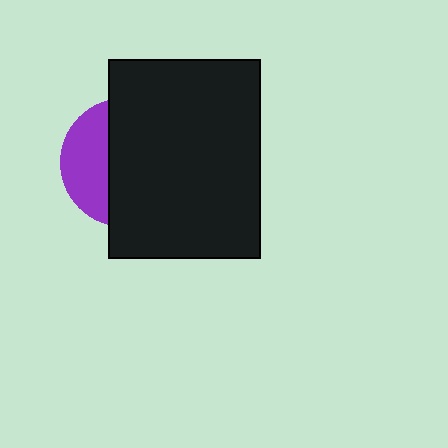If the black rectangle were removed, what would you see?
You would see the complete purple circle.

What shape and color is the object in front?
The object in front is a black rectangle.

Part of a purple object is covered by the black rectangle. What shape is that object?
It is a circle.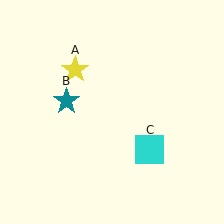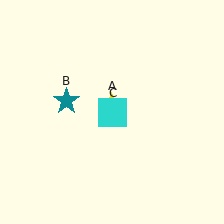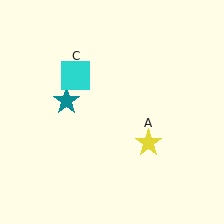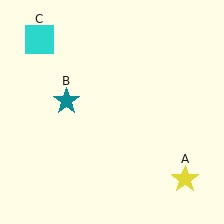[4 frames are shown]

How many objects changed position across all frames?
2 objects changed position: yellow star (object A), cyan square (object C).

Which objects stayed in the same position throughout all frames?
Teal star (object B) remained stationary.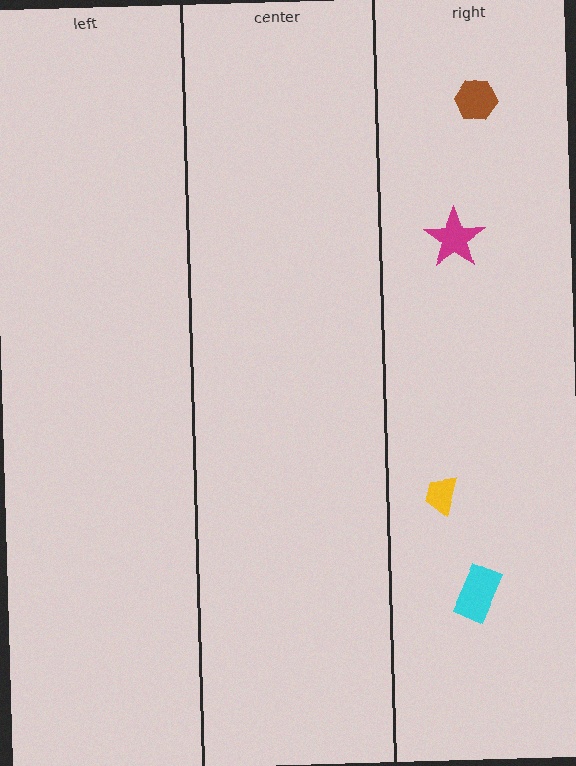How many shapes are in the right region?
4.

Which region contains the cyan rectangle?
The right region.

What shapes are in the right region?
The brown hexagon, the magenta star, the yellow trapezoid, the cyan rectangle.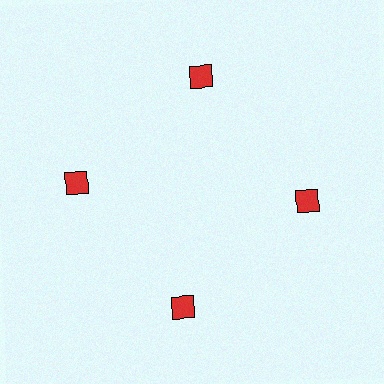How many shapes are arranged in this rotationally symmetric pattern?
There are 4 shapes, arranged in 4 groups of 1.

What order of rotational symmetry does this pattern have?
This pattern has 4-fold rotational symmetry.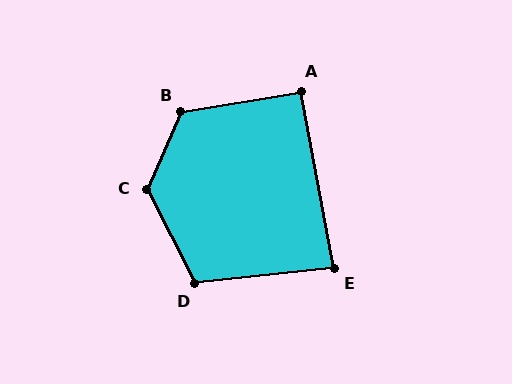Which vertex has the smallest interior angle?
E, at approximately 85 degrees.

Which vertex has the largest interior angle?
C, at approximately 128 degrees.